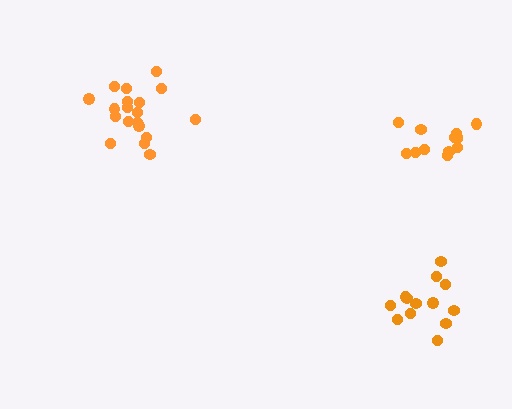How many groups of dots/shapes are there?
There are 3 groups.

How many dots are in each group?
Group 1: 19 dots, Group 2: 13 dots, Group 3: 13 dots (45 total).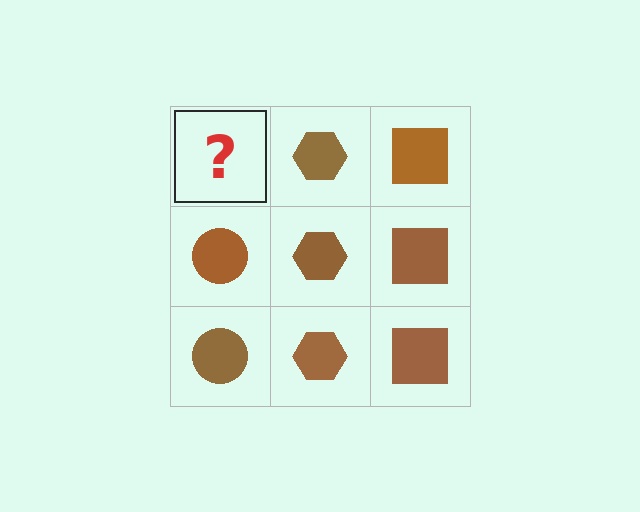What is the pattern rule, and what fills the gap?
The rule is that each column has a consistent shape. The gap should be filled with a brown circle.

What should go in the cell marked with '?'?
The missing cell should contain a brown circle.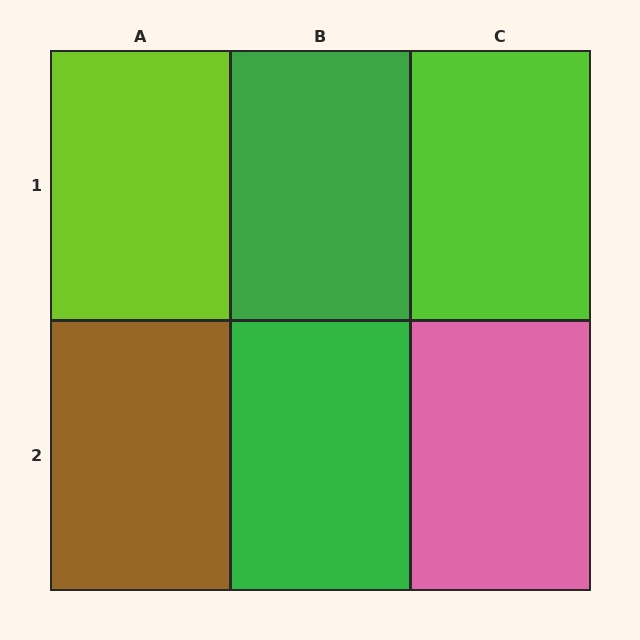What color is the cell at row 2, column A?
Brown.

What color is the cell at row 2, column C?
Pink.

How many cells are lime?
2 cells are lime.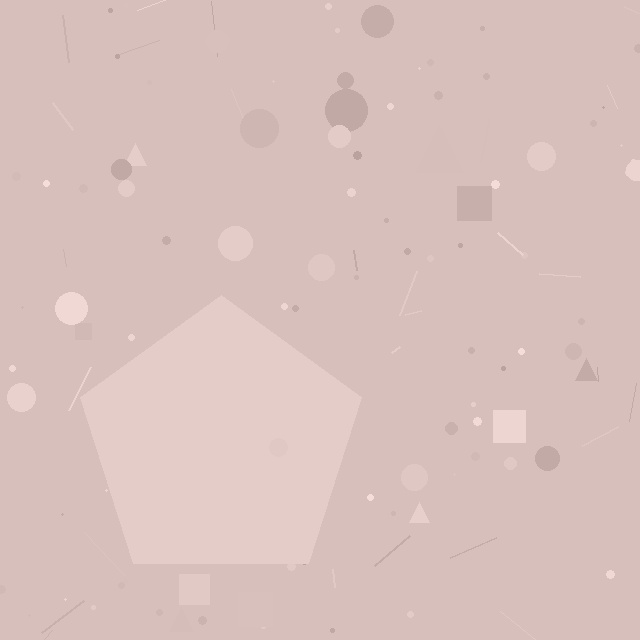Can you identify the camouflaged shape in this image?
The camouflaged shape is a pentagon.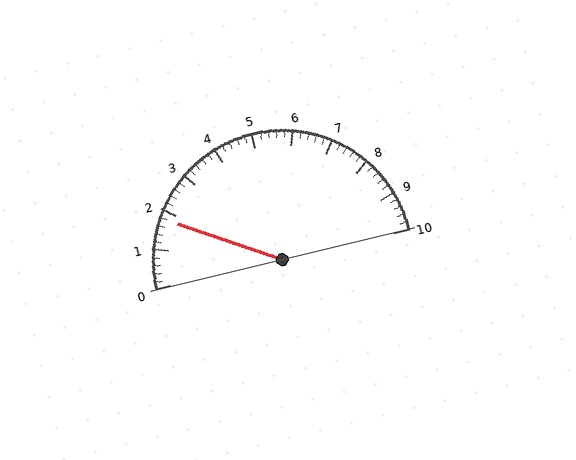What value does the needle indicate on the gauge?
The needle indicates approximately 1.8.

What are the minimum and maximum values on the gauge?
The gauge ranges from 0 to 10.